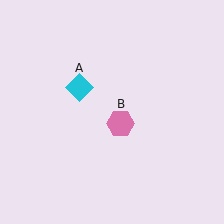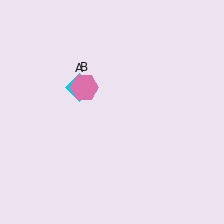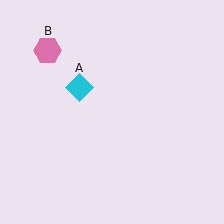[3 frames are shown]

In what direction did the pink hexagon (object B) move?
The pink hexagon (object B) moved up and to the left.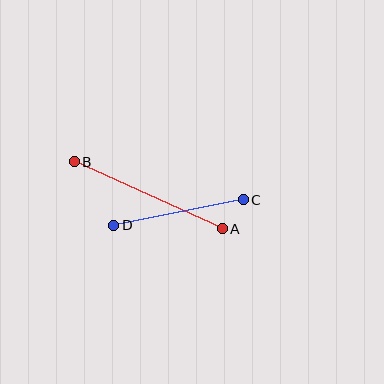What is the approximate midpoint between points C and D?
The midpoint is at approximately (178, 212) pixels.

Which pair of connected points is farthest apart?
Points A and B are farthest apart.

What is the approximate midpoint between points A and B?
The midpoint is at approximately (148, 195) pixels.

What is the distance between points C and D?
The distance is approximately 132 pixels.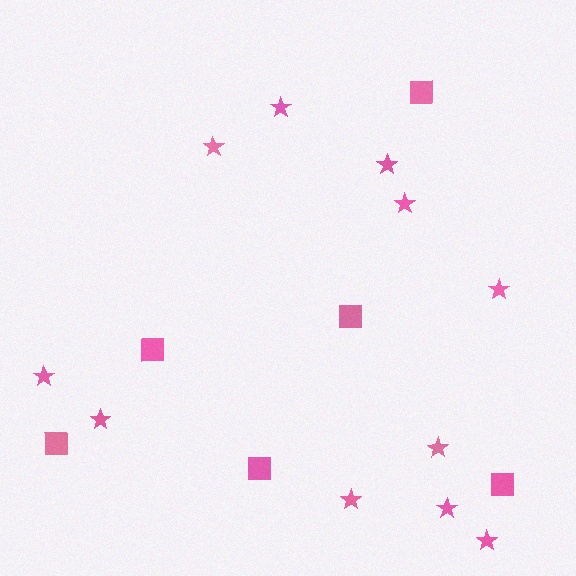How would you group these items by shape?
There are 2 groups: one group of stars (11) and one group of squares (6).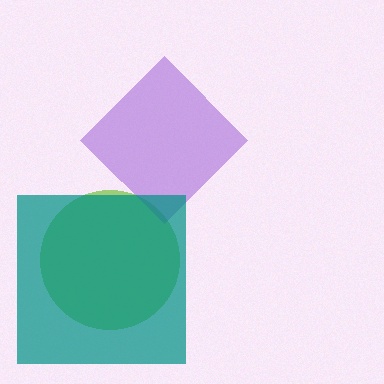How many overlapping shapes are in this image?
There are 3 overlapping shapes in the image.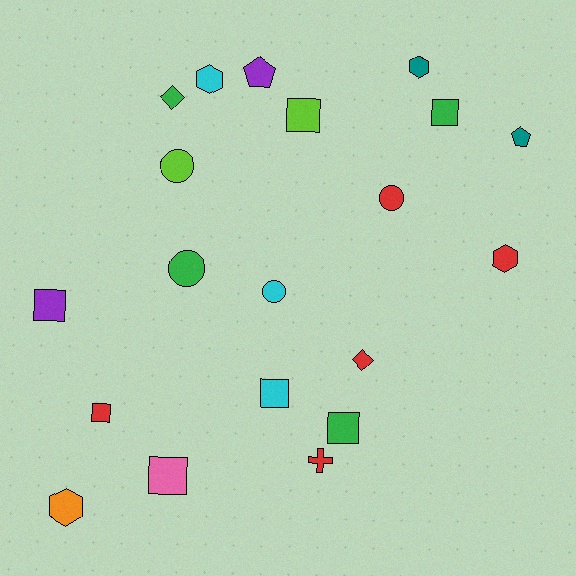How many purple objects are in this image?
There are 2 purple objects.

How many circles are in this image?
There are 4 circles.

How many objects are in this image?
There are 20 objects.